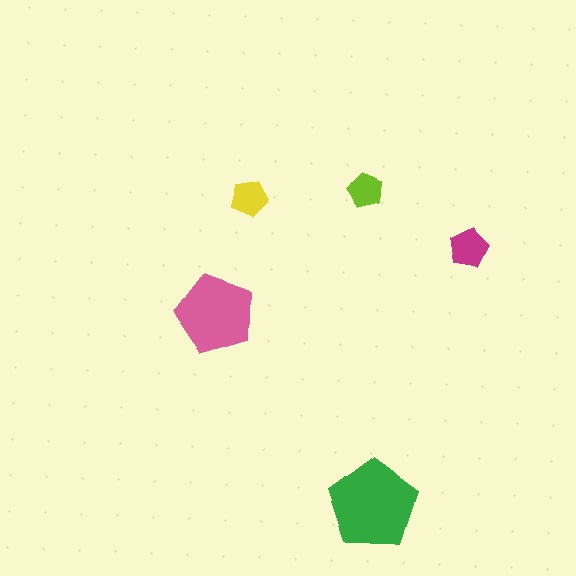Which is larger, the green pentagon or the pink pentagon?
The green one.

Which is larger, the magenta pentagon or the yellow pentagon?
The magenta one.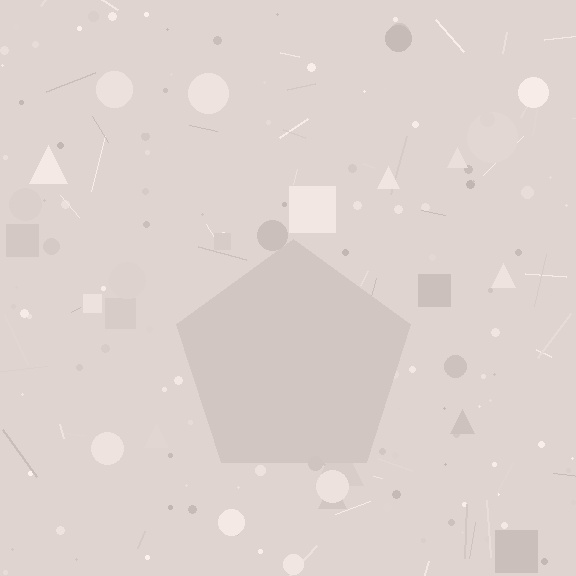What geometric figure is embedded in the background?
A pentagon is embedded in the background.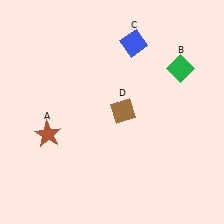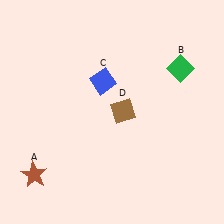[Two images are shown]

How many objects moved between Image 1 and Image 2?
2 objects moved between the two images.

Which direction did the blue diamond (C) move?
The blue diamond (C) moved down.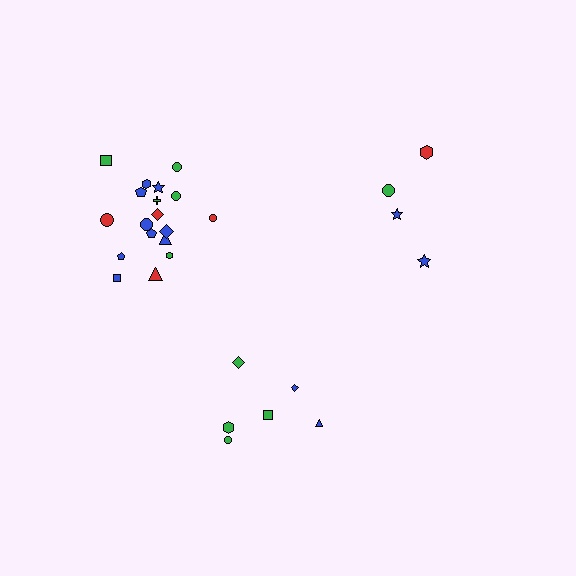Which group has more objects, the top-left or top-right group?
The top-left group.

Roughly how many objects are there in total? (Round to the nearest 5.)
Roughly 30 objects in total.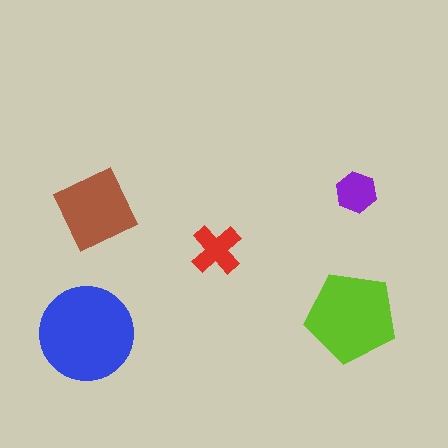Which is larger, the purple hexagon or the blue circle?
The blue circle.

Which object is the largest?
The blue circle.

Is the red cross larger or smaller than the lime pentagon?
Smaller.